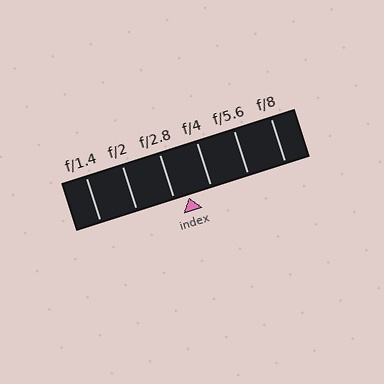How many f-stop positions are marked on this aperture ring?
There are 6 f-stop positions marked.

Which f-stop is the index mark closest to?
The index mark is closest to f/2.8.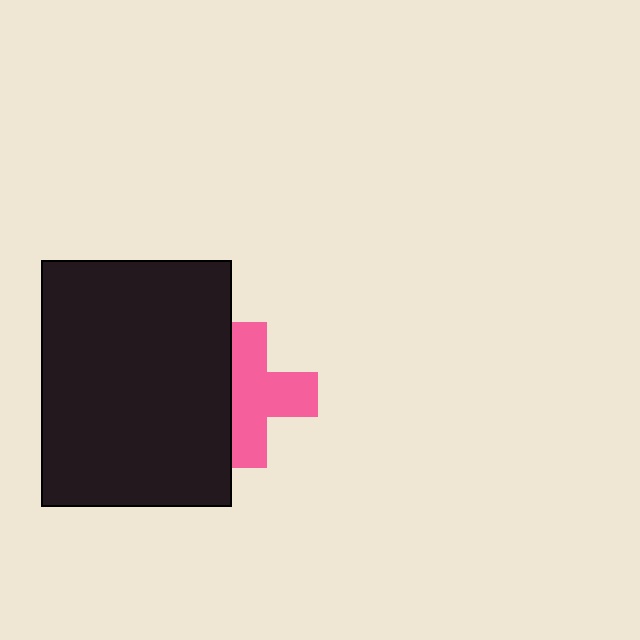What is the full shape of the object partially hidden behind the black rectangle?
The partially hidden object is a pink cross.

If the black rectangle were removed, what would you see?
You would see the complete pink cross.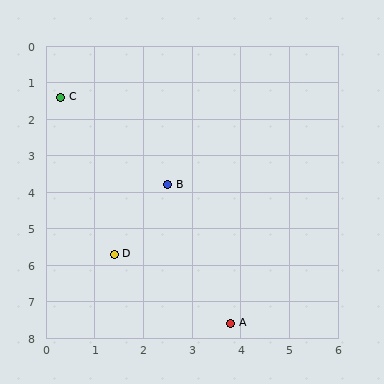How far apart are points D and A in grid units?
Points D and A are about 3.1 grid units apart.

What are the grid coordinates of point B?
Point B is at approximately (2.5, 3.8).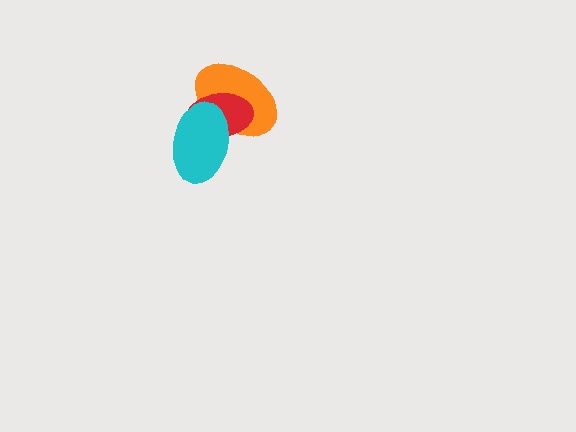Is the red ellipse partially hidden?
Yes, it is partially covered by another shape.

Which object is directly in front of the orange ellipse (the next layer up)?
The red ellipse is directly in front of the orange ellipse.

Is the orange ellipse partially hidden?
Yes, it is partially covered by another shape.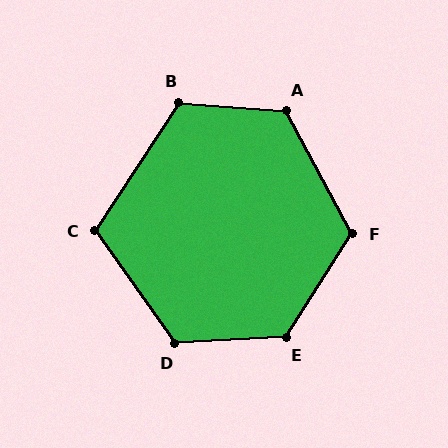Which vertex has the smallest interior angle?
C, at approximately 112 degrees.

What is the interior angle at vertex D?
Approximately 122 degrees (obtuse).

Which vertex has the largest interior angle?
E, at approximately 126 degrees.